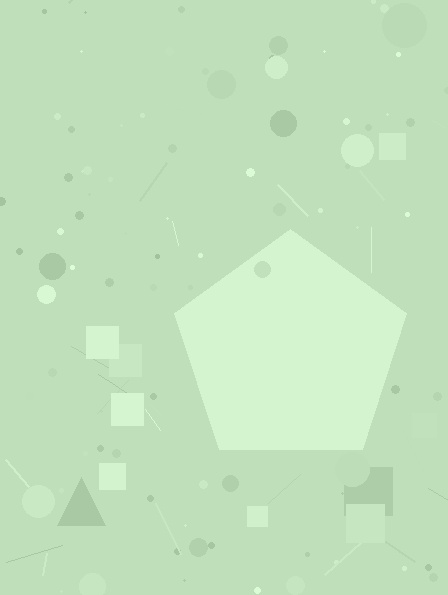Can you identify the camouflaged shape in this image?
The camouflaged shape is a pentagon.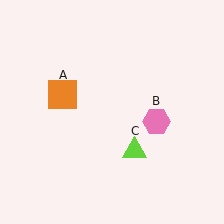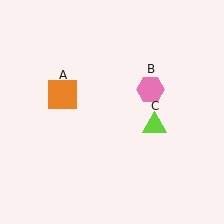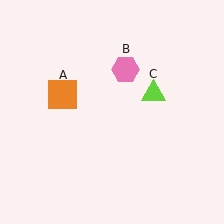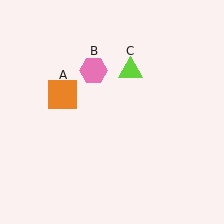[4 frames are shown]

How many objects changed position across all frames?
2 objects changed position: pink hexagon (object B), lime triangle (object C).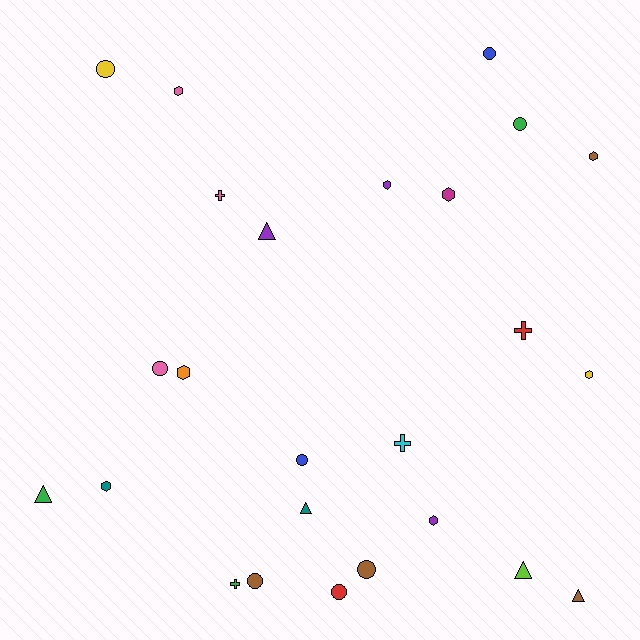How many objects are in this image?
There are 25 objects.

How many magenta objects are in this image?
There is 1 magenta object.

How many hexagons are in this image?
There are 8 hexagons.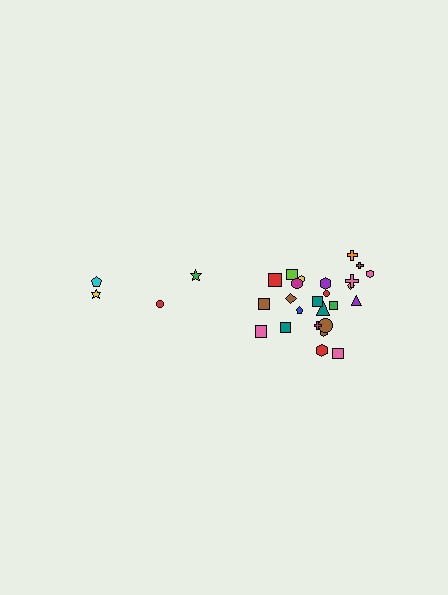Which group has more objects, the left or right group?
The right group.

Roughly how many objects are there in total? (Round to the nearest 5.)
Roughly 30 objects in total.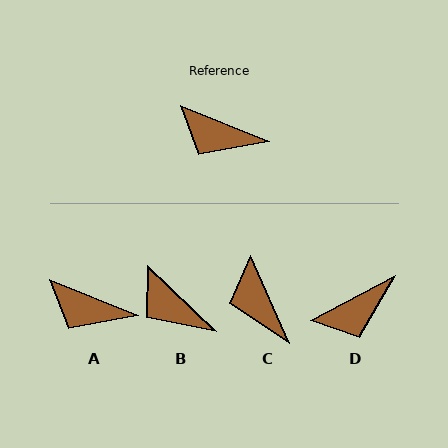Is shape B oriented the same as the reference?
No, it is off by about 22 degrees.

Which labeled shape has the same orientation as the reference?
A.